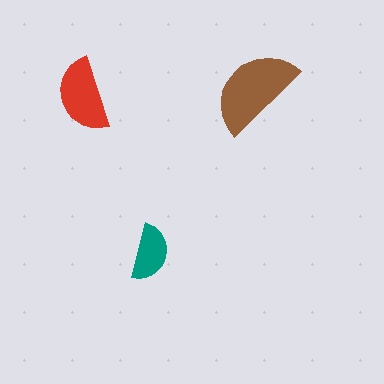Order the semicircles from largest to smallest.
the brown one, the red one, the teal one.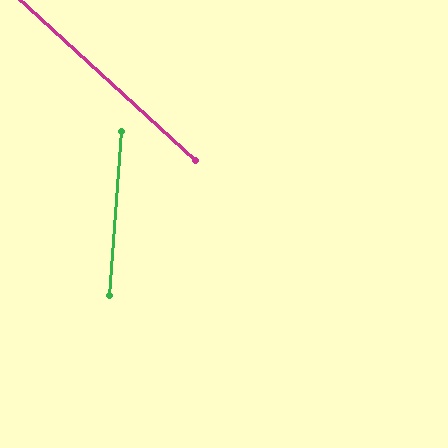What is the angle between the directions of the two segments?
Approximately 52 degrees.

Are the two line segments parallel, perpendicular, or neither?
Neither parallel nor perpendicular — they differ by about 52°.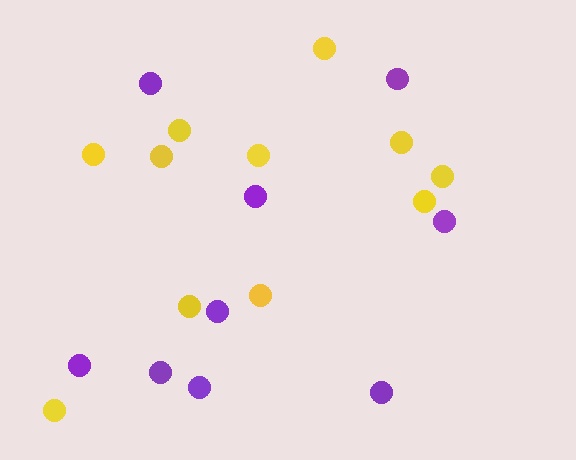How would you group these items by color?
There are 2 groups: one group of yellow circles (11) and one group of purple circles (9).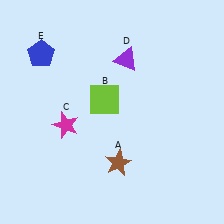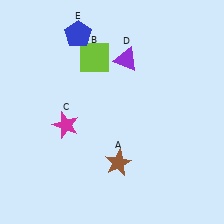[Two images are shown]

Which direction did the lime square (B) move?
The lime square (B) moved up.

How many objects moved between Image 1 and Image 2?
2 objects moved between the two images.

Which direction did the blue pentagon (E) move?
The blue pentagon (E) moved right.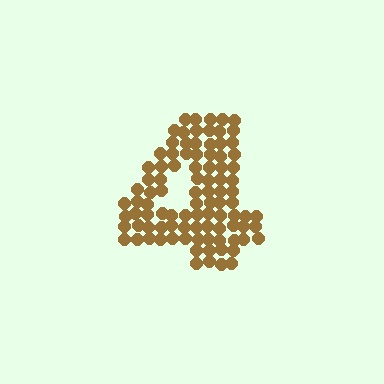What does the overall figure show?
The overall figure shows the digit 4.